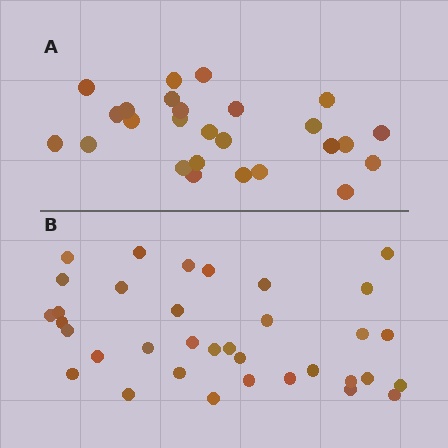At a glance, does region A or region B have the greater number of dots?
Region B (the bottom region) has more dots.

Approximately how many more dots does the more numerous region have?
Region B has roughly 8 or so more dots than region A.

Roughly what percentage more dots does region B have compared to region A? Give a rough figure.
About 35% more.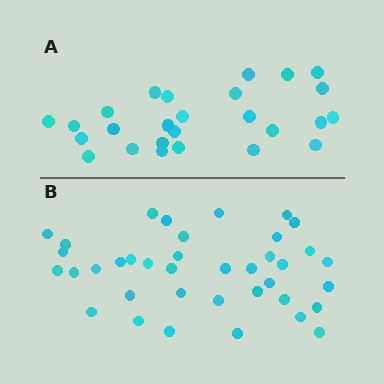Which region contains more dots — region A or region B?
Region B (the bottom region) has more dots.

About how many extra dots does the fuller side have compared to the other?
Region B has roughly 12 or so more dots than region A.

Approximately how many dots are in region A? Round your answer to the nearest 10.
About 30 dots. (The exact count is 26, which rounds to 30.)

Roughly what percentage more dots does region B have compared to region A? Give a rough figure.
About 45% more.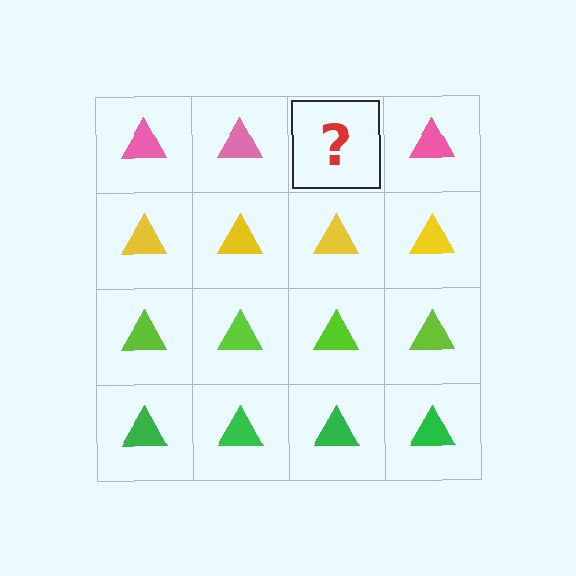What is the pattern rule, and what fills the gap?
The rule is that each row has a consistent color. The gap should be filled with a pink triangle.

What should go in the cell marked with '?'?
The missing cell should contain a pink triangle.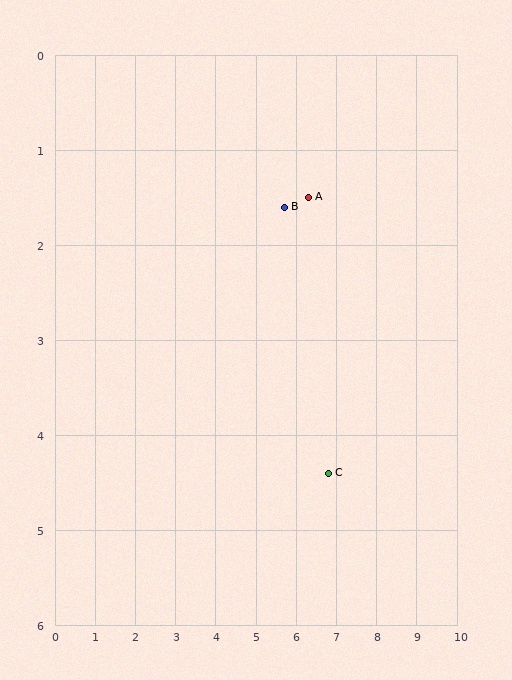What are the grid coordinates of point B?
Point B is at approximately (5.7, 1.6).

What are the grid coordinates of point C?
Point C is at approximately (6.8, 4.4).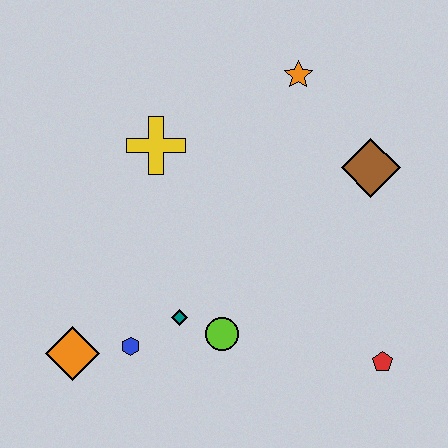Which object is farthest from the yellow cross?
The red pentagon is farthest from the yellow cross.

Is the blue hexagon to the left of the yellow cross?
Yes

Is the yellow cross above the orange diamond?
Yes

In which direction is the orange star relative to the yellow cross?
The orange star is to the right of the yellow cross.